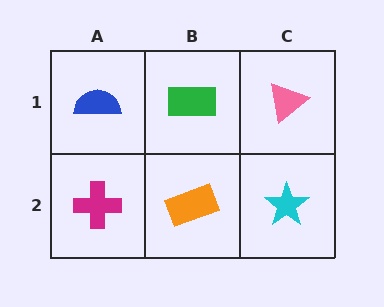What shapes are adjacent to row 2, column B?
A green rectangle (row 1, column B), a magenta cross (row 2, column A), a cyan star (row 2, column C).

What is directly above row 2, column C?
A pink triangle.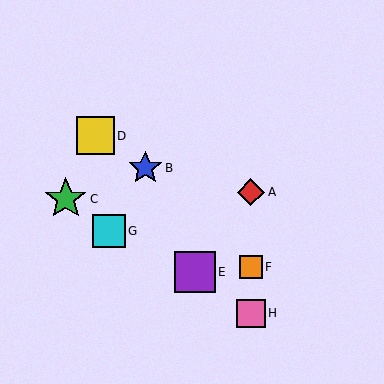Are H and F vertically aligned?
Yes, both are at x≈251.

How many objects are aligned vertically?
3 objects (A, F, H) are aligned vertically.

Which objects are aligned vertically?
Objects A, F, H are aligned vertically.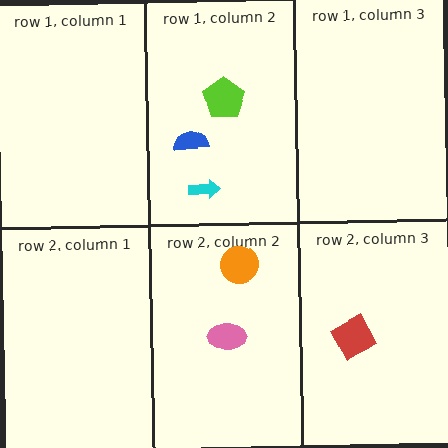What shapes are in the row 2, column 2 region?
The orange circle, the pink ellipse.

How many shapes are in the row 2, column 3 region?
1.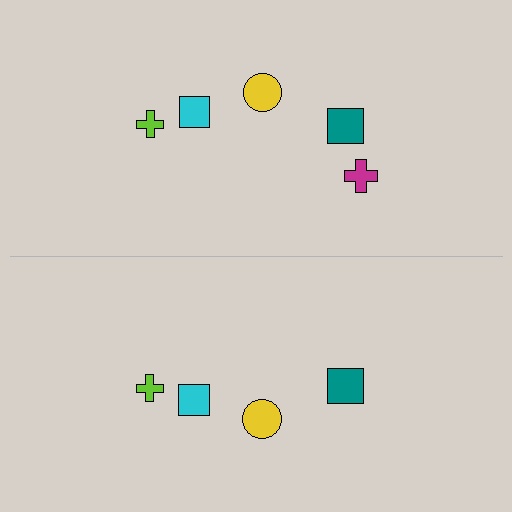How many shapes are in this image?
There are 9 shapes in this image.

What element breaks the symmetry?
A magenta cross is missing from the bottom side.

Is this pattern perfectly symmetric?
No, the pattern is not perfectly symmetric. A magenta cross is missing from the bottom side.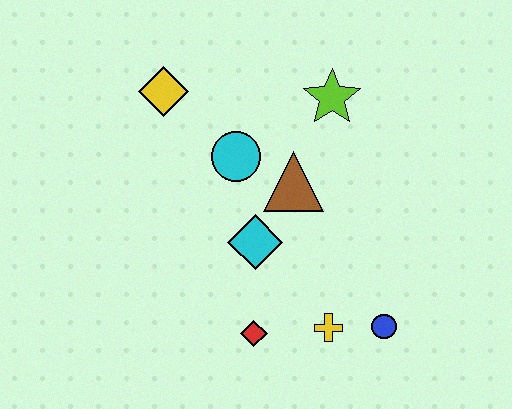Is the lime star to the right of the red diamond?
Yes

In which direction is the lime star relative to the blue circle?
The lime star is above the blue circle.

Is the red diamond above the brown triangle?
No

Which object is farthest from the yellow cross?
The yellow diamond is farthest from the yellow cross.